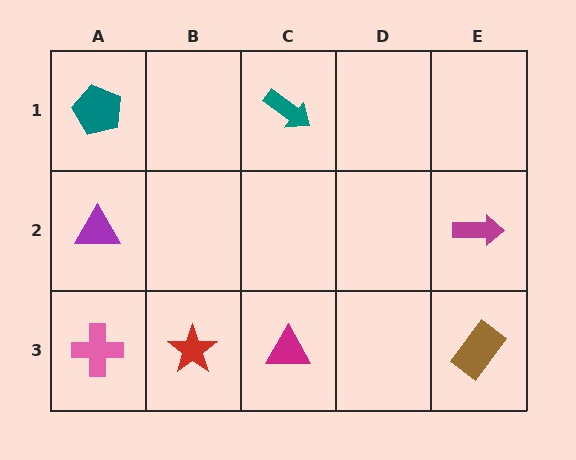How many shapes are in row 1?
2 shapes.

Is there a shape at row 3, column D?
No, that cell is empty.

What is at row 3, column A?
A pink cross.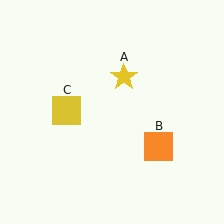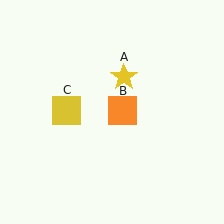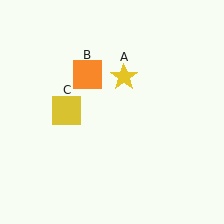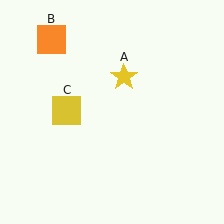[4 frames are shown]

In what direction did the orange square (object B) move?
The orange square (object B) moved up and to the left.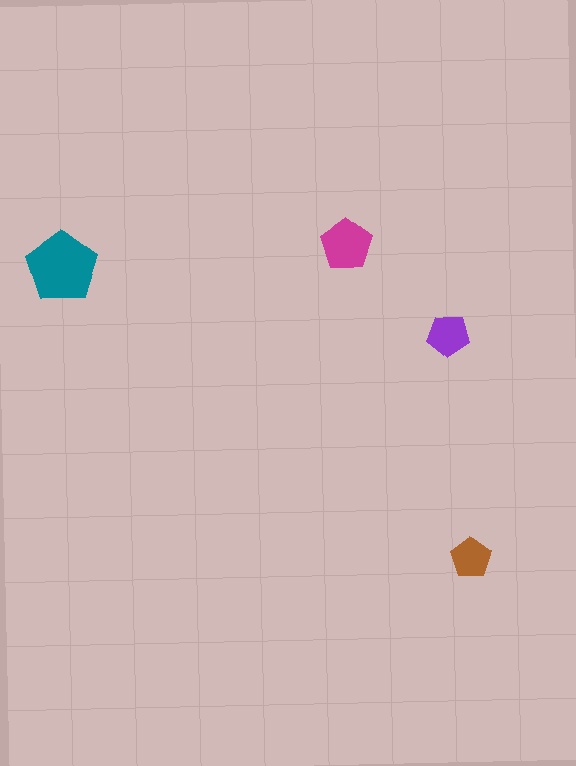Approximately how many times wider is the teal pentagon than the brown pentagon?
About 1.5 times wider.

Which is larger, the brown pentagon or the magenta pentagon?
The magenta one.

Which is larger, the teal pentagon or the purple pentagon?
The teal one.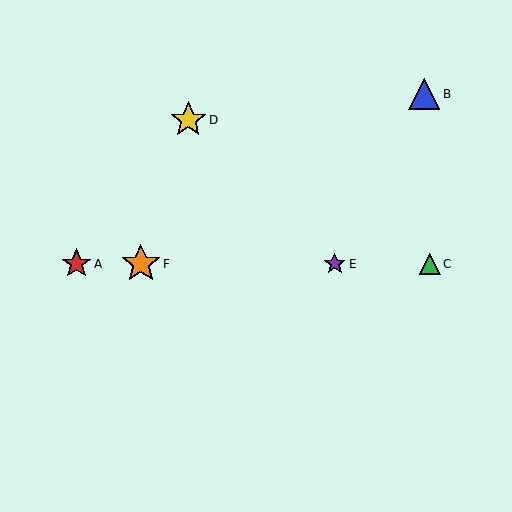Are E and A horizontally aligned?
Yes, both are at y≈264.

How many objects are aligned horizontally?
4 objects (A, C, E, F) are aligned horizontally.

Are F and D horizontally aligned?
No, F is at y≈264 and D is at y≈120.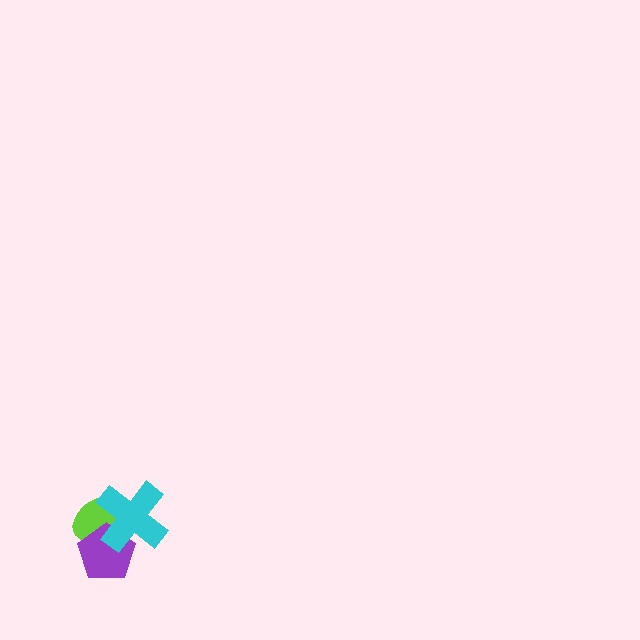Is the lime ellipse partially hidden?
Yes, it is partially covered by another shape.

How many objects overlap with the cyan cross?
2 objects overlap with the cyan cross.